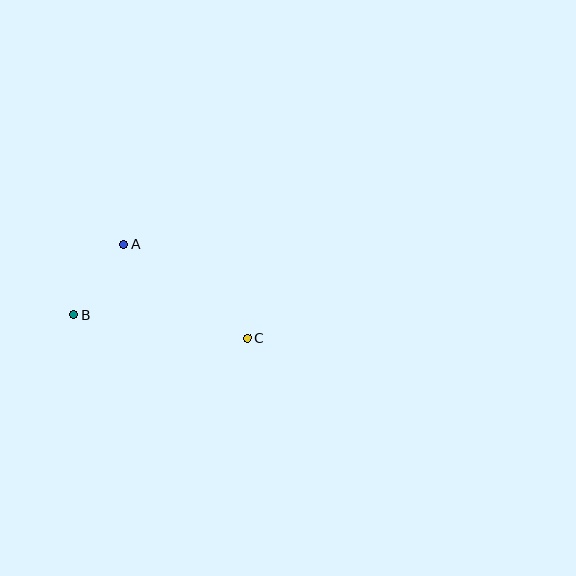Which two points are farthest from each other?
Points B and C are farthest from each other.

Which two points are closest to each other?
Points A and B are closest to each other.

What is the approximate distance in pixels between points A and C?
The distance between A and C is approximately 155 pixels.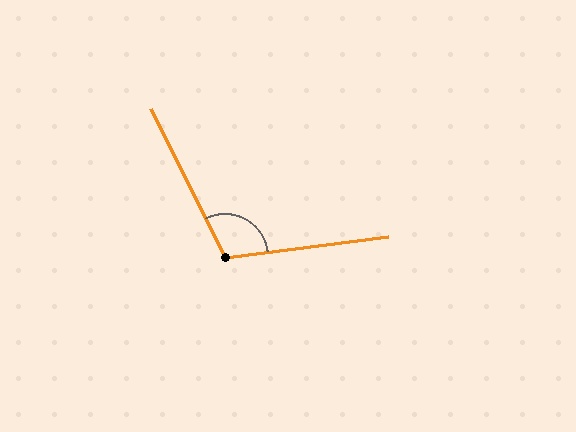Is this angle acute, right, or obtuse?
It is obtuse.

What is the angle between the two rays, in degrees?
Approximately 109 degrees.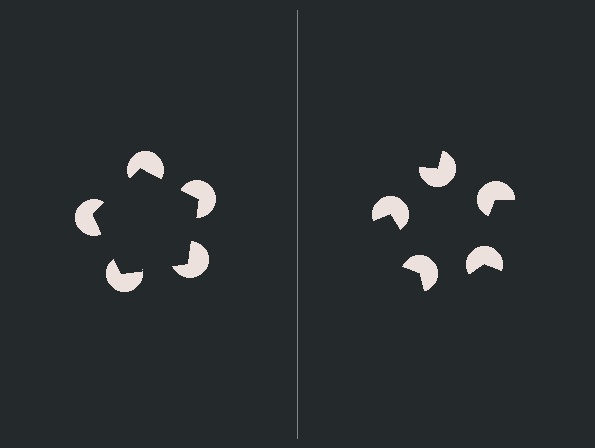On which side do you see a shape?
An illusory pentagon appears on the left side. On the right side the wedge cuts are rotated, so no coherent shape forms.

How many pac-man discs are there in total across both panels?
10 — 5 on each side.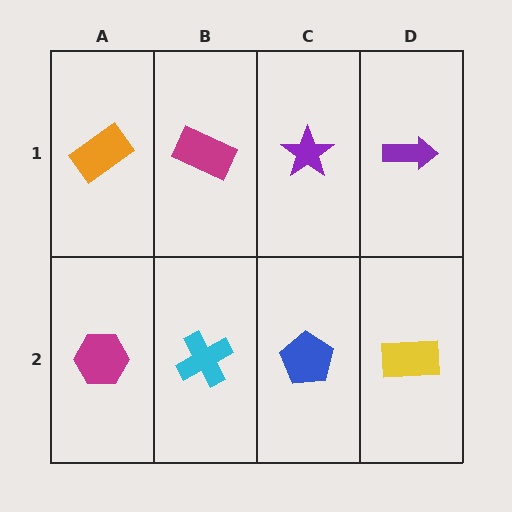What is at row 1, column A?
An orange rectangle.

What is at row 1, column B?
A magenta rectangle.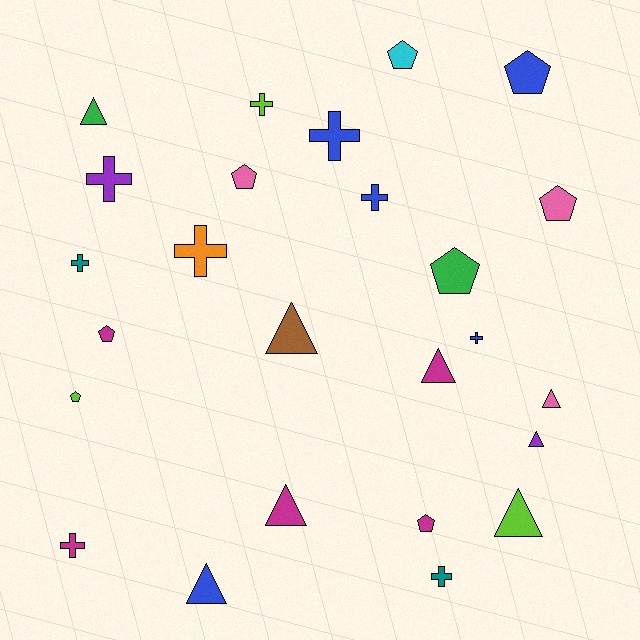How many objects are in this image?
There are 25 objects.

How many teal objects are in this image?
There are 2 teal objects.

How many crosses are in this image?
There are 9 crosses.